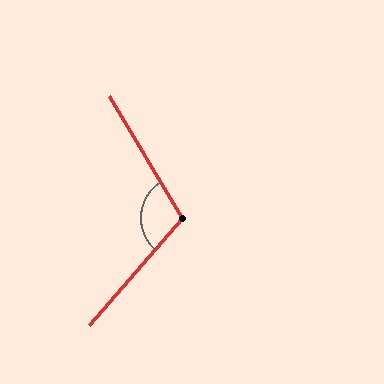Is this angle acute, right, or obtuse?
It is obtuse.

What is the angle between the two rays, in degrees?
Approximately 108 degrees.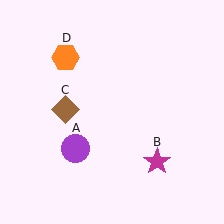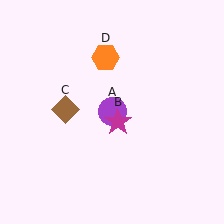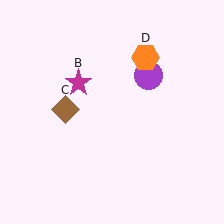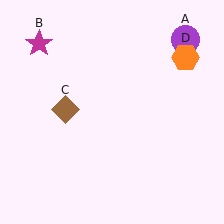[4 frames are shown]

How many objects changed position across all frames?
3 objects changed position: purple circle (object A), magenta star (object B), orange hexagon (object D).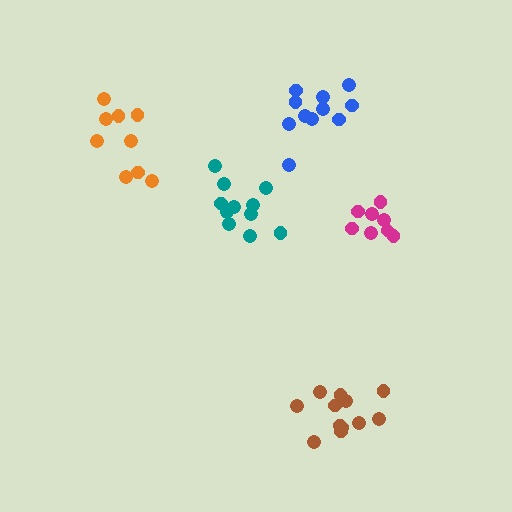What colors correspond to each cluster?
The clusters are colored: magenta, brown, orange, blue, teal.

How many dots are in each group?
Group 1: 8 dots, Group 2: 12 dots, Group 3: 9 dots, Group 4: 11 dots, Group 5: 11 dots (51 total).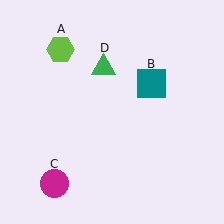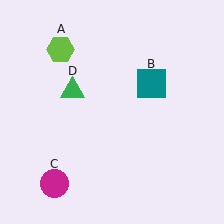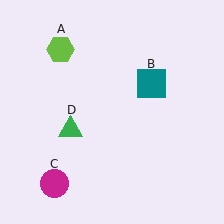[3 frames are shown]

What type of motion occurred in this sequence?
The green triangle (object D) rotated counterclockwise around the center of the scene.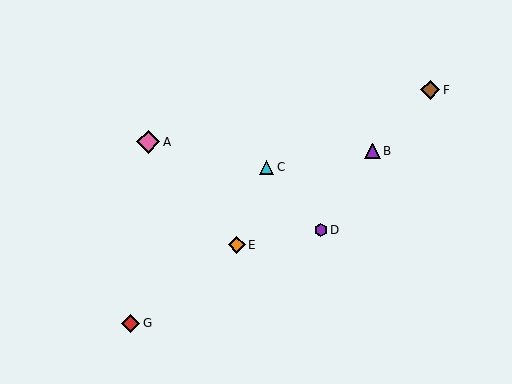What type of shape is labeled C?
Shape C is a cyan triangle.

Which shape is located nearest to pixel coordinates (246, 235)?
The orange diamond (labeled E) at (237, 245) is nearest to that location.